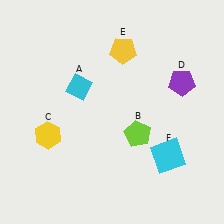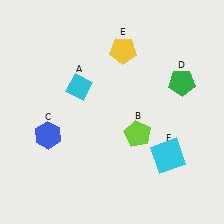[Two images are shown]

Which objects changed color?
C changed from yellow to blue. D changed from purple to green.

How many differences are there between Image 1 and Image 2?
There are 2 differences between the two images.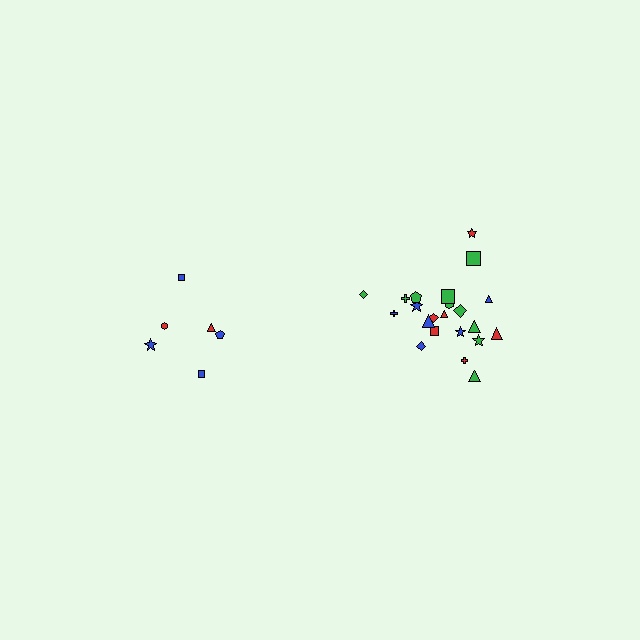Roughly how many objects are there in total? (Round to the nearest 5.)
Roughly 30 objects in total.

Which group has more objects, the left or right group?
The right group.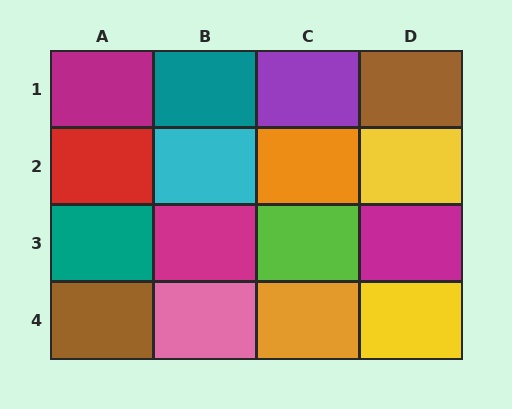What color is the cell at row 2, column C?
Orange.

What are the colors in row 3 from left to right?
Teal, magenta, lime, magenta.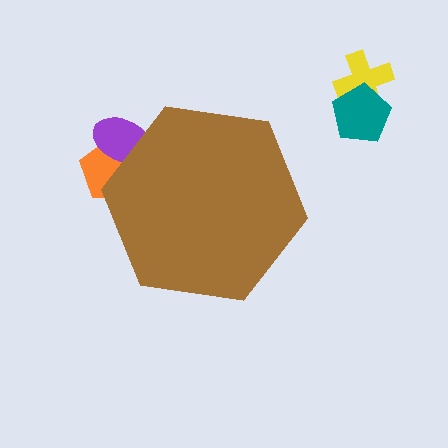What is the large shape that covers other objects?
A brown hexagon.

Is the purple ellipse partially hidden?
Yes, the purple ellipse is partially hidden behind the brown hexagon.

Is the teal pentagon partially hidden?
No, the teal pentagon is fully visible.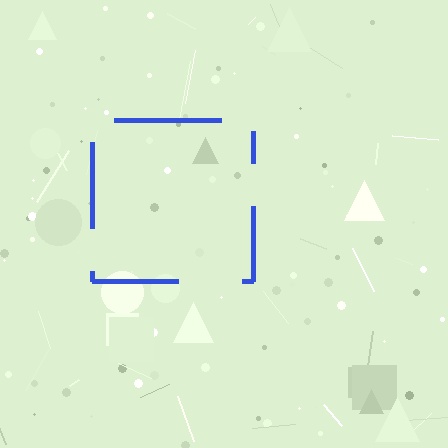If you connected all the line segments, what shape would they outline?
They would outline a square.